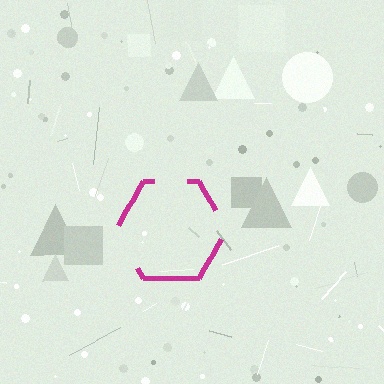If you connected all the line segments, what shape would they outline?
They would outline a hexagon.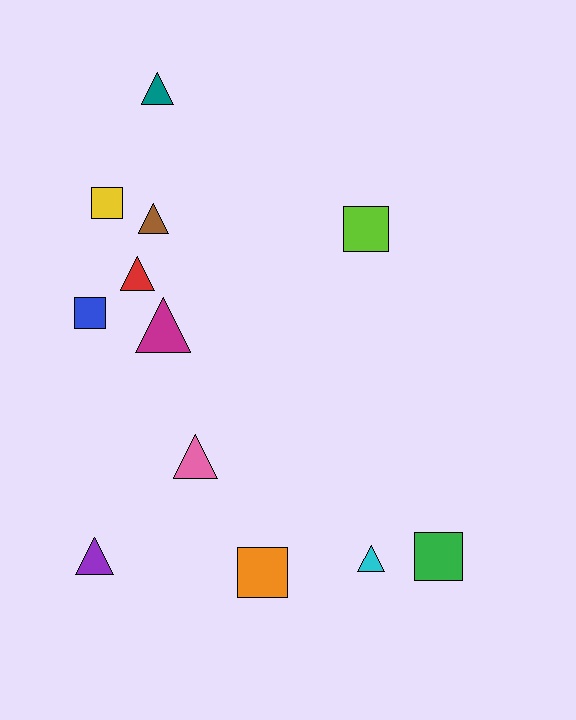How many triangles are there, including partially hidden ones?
There are 7 triangles.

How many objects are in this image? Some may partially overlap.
There are 12 objects.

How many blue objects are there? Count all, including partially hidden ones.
There is 1 blue object.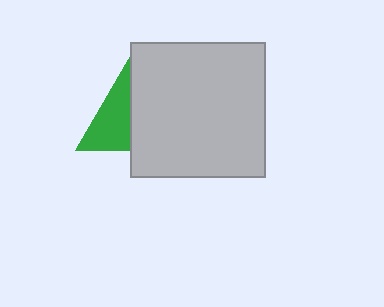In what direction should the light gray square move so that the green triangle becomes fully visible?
The light gray square should move right. That is the shortest direction to clear the overlap and leave the green triangle fully visible.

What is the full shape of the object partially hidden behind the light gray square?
The partially hidden object is a green triangle.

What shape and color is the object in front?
The object in front is a light gray square.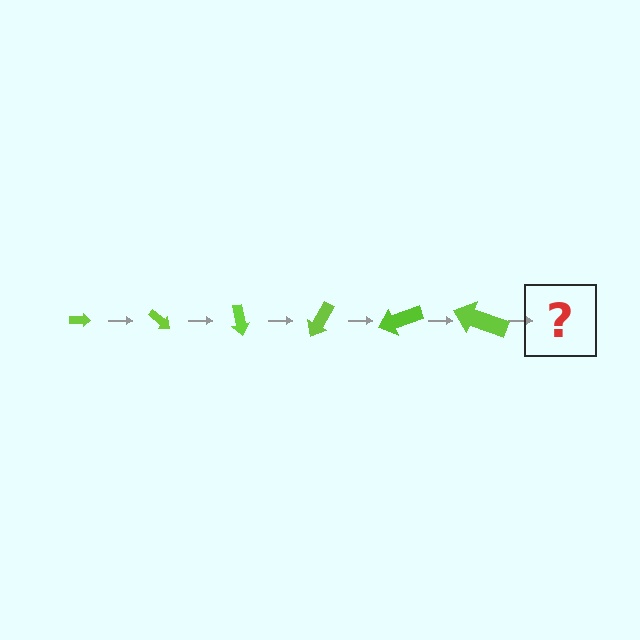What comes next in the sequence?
The next element should be an arrow, larger than the previous one and rotated 240 degrees from the start.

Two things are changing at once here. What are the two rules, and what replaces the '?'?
The two rules are that the arrow grows larger each step and it rotates 40 degrees each step. The '?' should be an arrow, larger than the previous one and rotated 240 degrees from the start.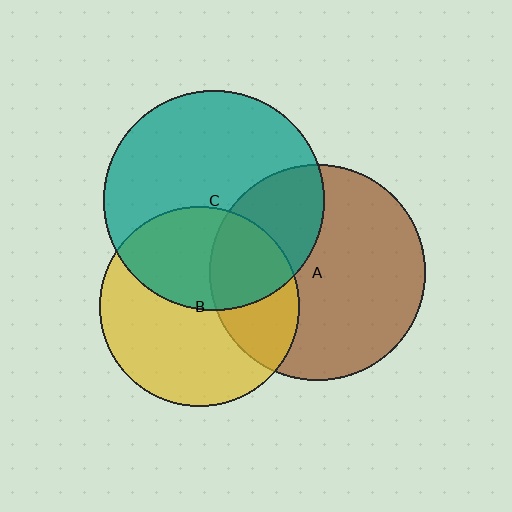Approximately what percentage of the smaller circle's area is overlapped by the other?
Approximately 30%.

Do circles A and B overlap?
Yes.